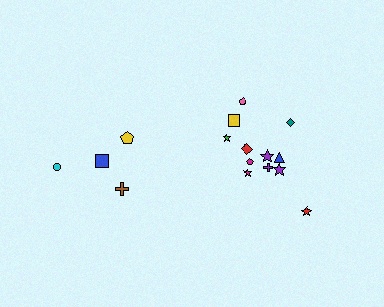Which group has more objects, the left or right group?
The right group.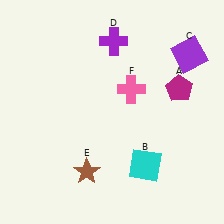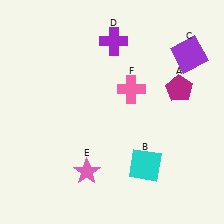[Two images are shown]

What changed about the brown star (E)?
In Image 1, E is brown. In Image 2, it changed to pink.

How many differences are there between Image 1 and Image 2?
There is 1 difference between the two images.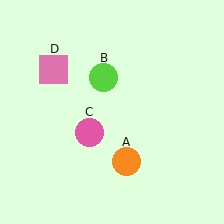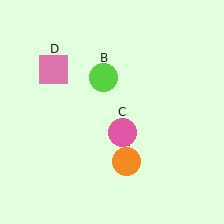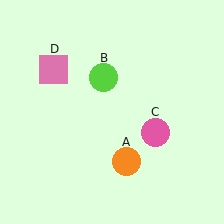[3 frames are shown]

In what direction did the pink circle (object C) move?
The pink circle (object C) moved right.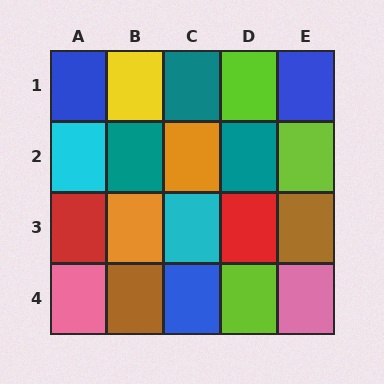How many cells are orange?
2 cells are orange.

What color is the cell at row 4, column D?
Lime.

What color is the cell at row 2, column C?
Orange.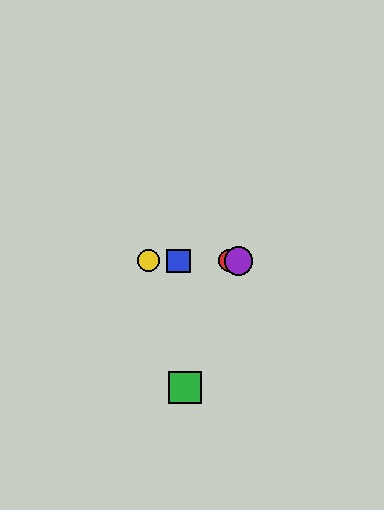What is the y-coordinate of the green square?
The green square is at y≈388.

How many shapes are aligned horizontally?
4 shapes (the red circle, the blue square, the yellow circle, the purple circle) are aligned horizontally.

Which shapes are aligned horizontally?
The red circle, the blue square, the yellow circle, the purple circle are aligned horizontally.